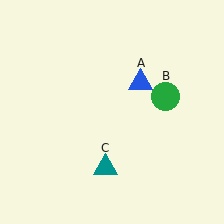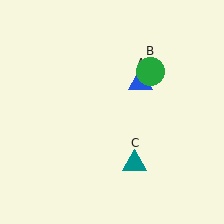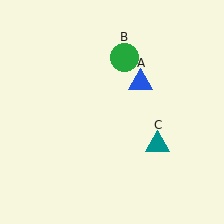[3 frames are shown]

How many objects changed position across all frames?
2 objects changed position: green circle (object B), teal triangle (object C).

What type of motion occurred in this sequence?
The green circle (object B), teal triangle (object C) rotated counterclockwise around the center of the scene.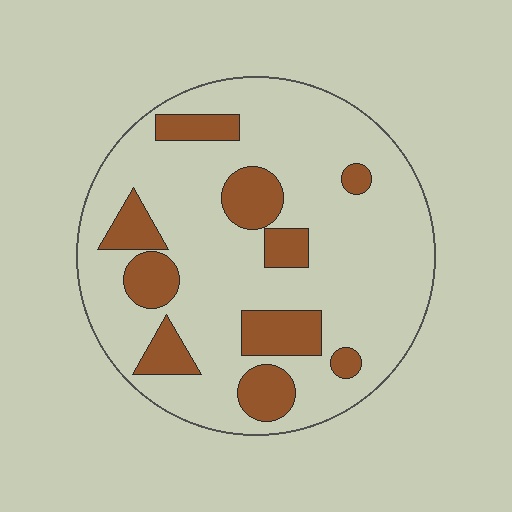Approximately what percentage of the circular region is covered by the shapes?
Approximately 20%.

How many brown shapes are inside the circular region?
10.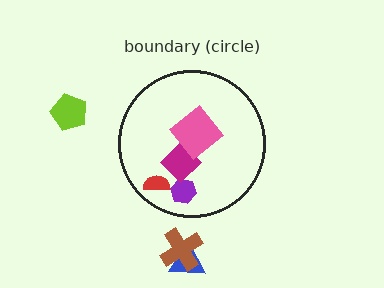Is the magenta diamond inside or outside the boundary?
Inside.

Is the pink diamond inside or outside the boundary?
Inside.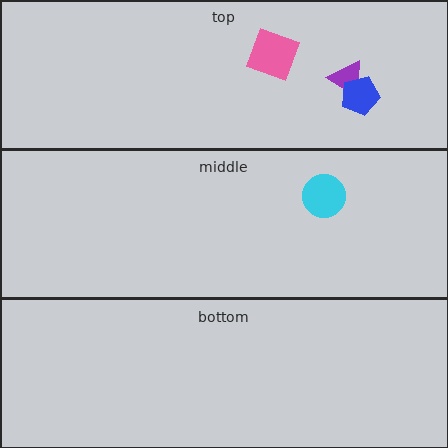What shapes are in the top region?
The purple triangle, the pink square, the blue pentagon.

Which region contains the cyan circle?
The middle region.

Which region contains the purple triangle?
The top region.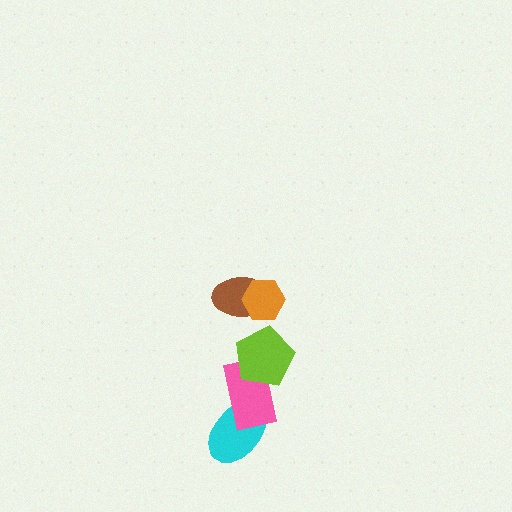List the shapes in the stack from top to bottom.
From top to bottom: the orange hexagon, the brown ellipse, the lime pentagon, the pink rectangle, the cyan ellipse.